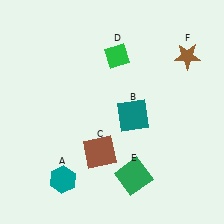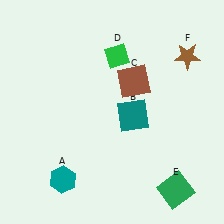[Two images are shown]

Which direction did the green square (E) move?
The green square (E) moved right.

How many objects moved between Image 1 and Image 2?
2 objects moved between the two images.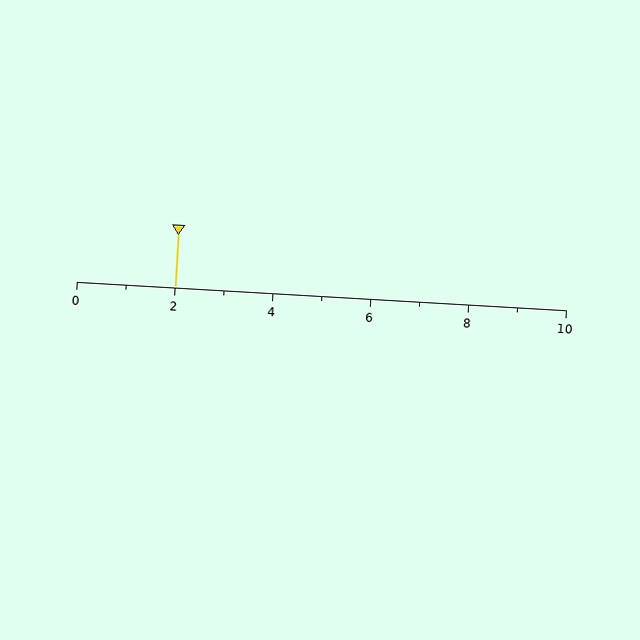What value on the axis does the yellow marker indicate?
The marker indicates approximately 2.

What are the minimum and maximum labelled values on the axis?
The axis runs from 0 to 10.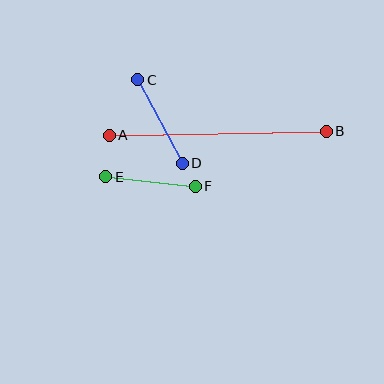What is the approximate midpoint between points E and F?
The midpoint is at approximately (150, 181) pixels.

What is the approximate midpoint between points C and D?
The midpoint is at approximately (160, 121) pixels.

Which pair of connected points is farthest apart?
Points A and B are farthest apart.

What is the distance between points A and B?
The distance is approximately 217 pixels.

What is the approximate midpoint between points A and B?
The midpoint is at approximately (218, 133) pixels.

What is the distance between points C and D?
The distance is approximately 94 pixels.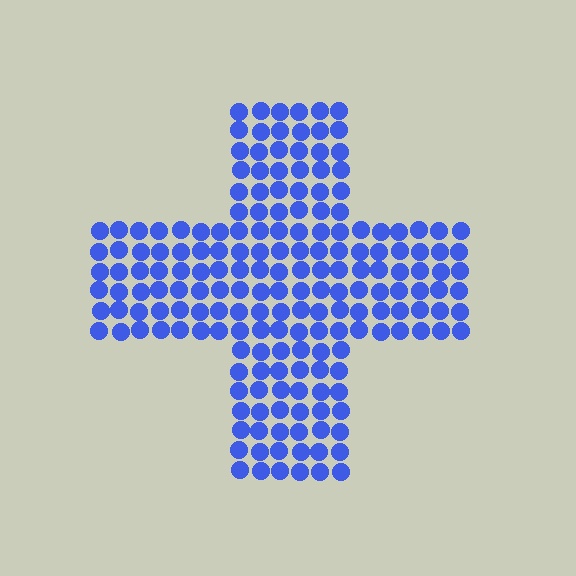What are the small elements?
The small elements are circles.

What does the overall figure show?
The overall figure shows a cross.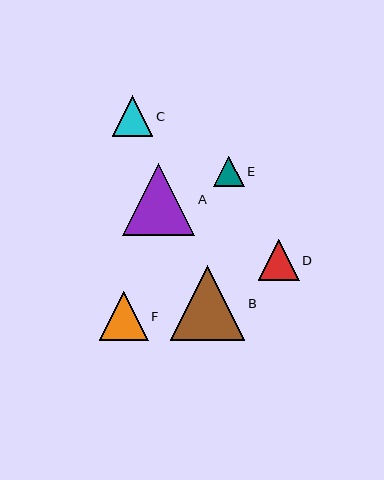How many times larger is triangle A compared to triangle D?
Triangle A is approximately 1.8 times the size of triangle D.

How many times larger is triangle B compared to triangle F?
Triangle B is approximately 1.5 times the size of triangle F.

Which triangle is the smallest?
Triangle E is the smallest with a size of approximately 30 pixels.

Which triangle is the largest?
Triangle B is the largest with a size of approximately 75 pixels.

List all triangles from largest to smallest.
From largest to smallest: B, A, F, D, C, E.